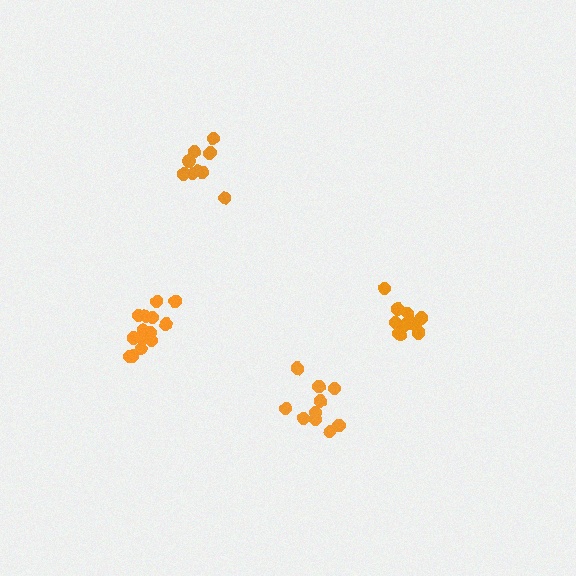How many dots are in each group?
Group 1: 14 dots, Group 2: 10 dots, Group 3: 11 dots, Group 4: 10 dots (45 total).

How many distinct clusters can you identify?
There are 4 distinct clusters.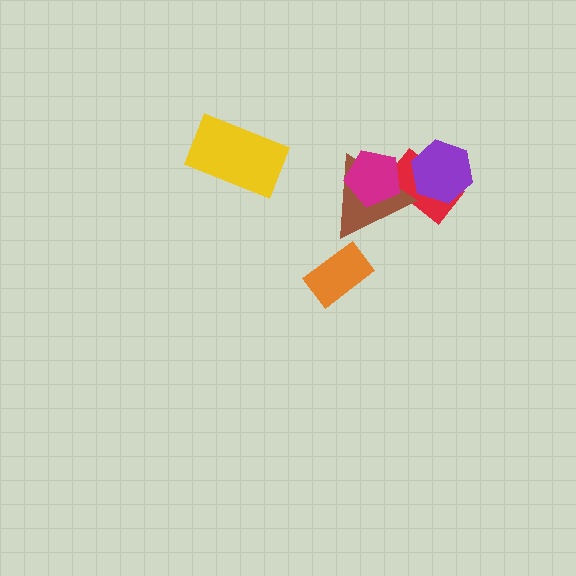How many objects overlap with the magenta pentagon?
2 objects overlap with the magenta pentagon.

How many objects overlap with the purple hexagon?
1 object overlaps with the purple hexagon.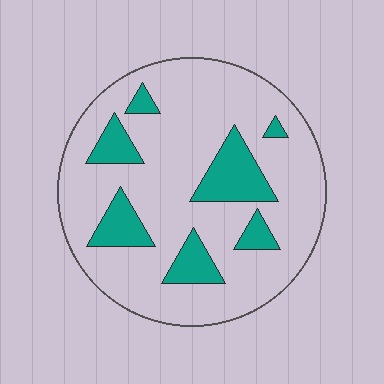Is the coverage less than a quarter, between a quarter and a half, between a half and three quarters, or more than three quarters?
Less than a quarter.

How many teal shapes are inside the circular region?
7.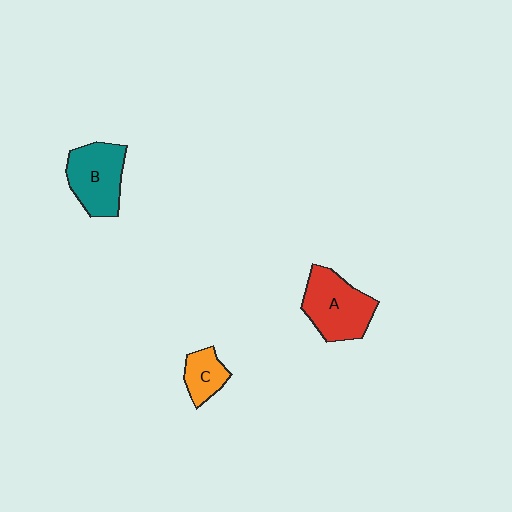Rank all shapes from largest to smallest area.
From largest to smallest: A (red), B (teal), C (orange).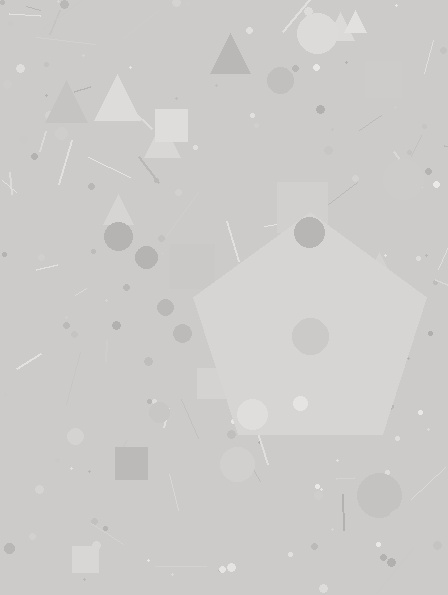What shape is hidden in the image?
A pentagon is hidden in the image.